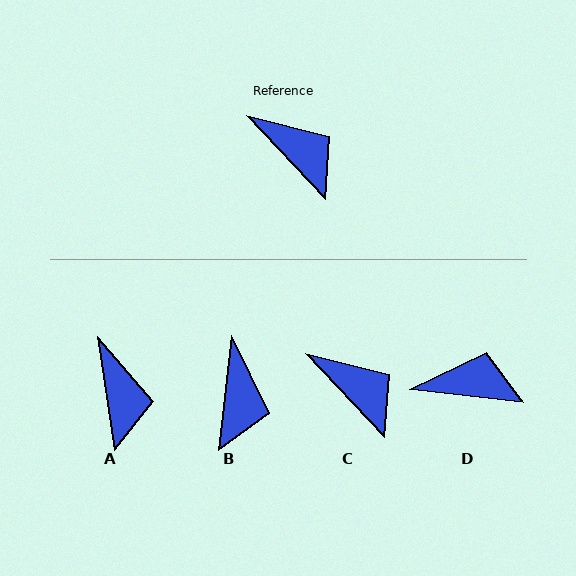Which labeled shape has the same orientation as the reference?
C.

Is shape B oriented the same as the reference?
No, it is off by about 50 degrees.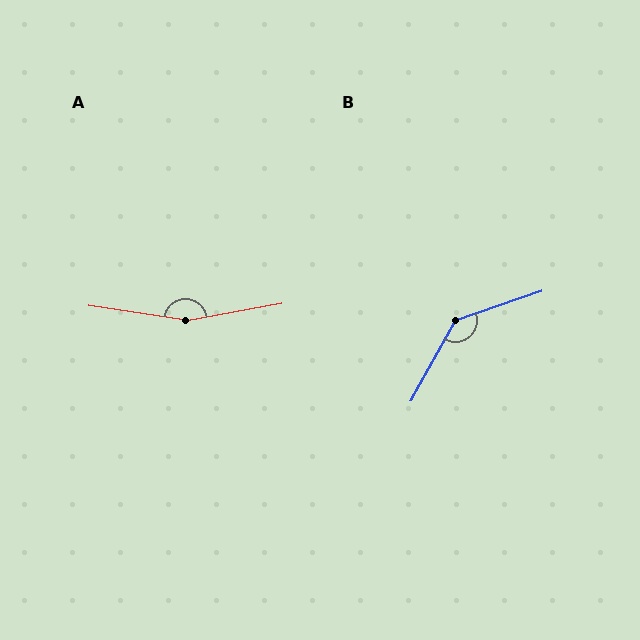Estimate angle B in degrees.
Approximately 137 degrees.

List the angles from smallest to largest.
B (137°), A (161°).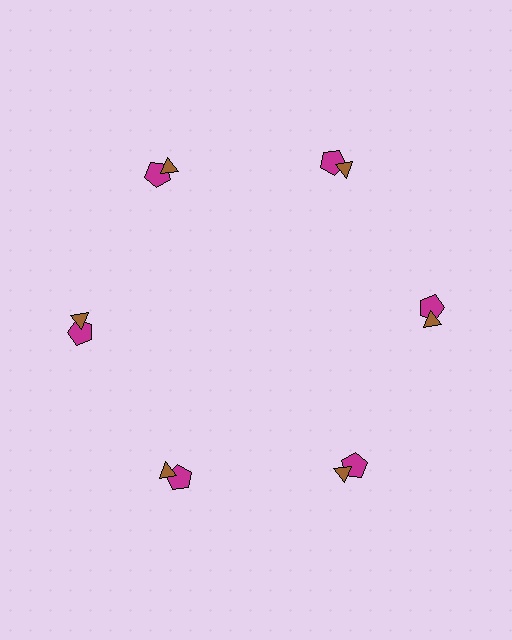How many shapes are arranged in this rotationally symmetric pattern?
There are 12 shapes, arranged in 6 groups of 2.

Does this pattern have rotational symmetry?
Yes, this pattern has 6-fold rotational symmetry. It looks the same after rotating 60 degrees around the center.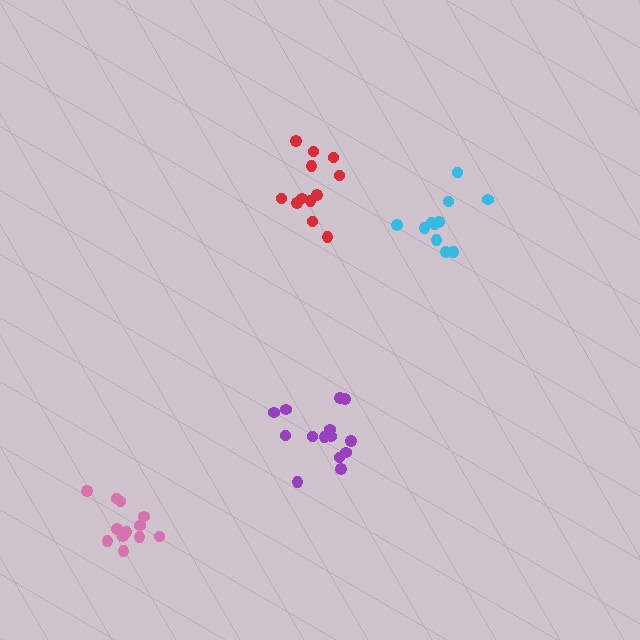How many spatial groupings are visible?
There are 4 spatial groupings.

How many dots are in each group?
Group 1: 14 dots, Group 2: 12 dots, Group 3: 11 dots, Group 4: 12 dots (49 total).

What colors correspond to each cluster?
The clusters are colored: purple, pink, cyan, red.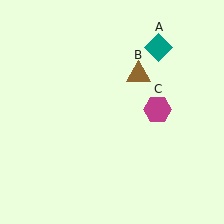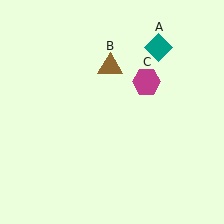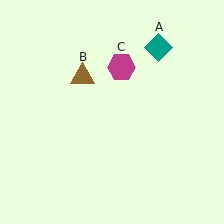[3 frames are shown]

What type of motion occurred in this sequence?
The brown triangle (object B), magenta hexagon (object C) rotated counterclockwise around the center of the scene.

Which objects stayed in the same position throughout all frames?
Teal diamond (object A) remained stationary.